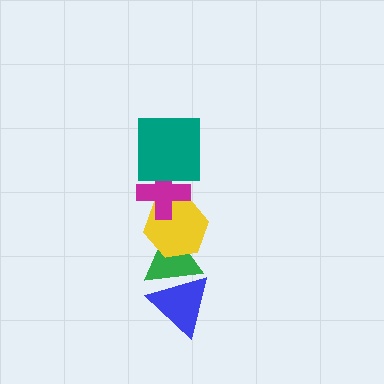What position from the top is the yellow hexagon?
The yellow hexagon is 3rd from the top.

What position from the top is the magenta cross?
The magenta cross is 2nd from the top.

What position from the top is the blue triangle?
The blue triangle is 5th from the top.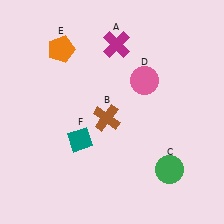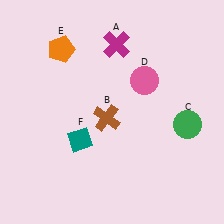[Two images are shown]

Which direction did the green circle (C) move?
The green circle (C) moved up.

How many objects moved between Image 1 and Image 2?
1 object moved between the two images.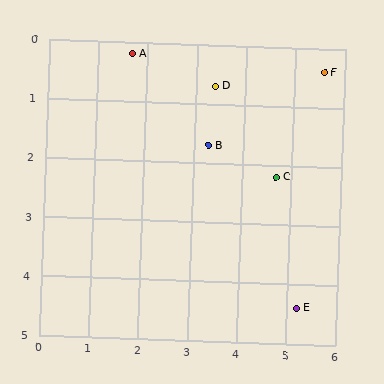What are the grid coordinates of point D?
Point D is at approximately (3.4, 0.7).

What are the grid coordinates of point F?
Point F is at approximately (5.6, 0.4).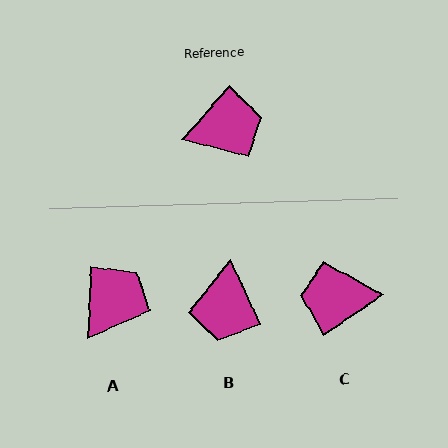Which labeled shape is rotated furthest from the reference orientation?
C, about 165 degrees away.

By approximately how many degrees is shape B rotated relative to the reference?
Approximately 114 degrees clockwise.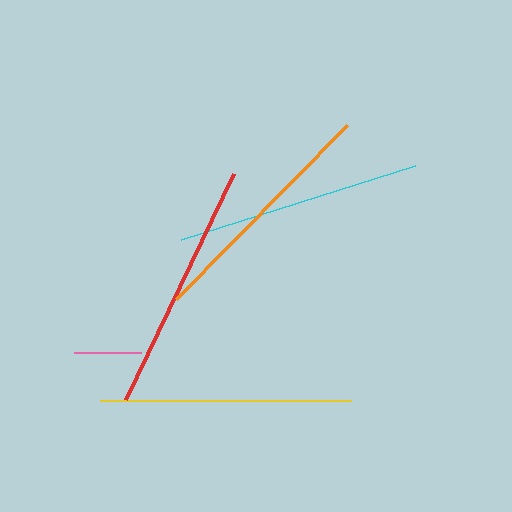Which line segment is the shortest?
The pink line is the shortest at approximately 67 pixels.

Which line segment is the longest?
The yellow line is the longest at approximately 251 pixels.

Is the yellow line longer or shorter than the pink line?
The yellow line is longer than the pink line.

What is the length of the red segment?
The red segment is approximately 251 pixels long.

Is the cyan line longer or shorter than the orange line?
The cyan line is longer than the orange line.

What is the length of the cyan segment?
The cyan segment is approximately 246 pixels long.